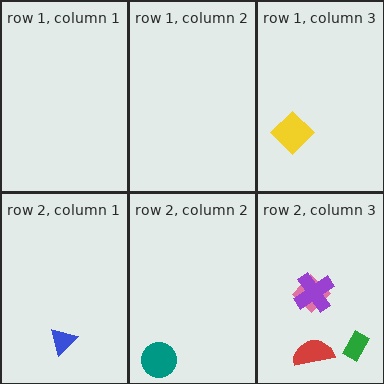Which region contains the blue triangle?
The row 2, column 1 region.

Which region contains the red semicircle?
The row 2, column 3 region.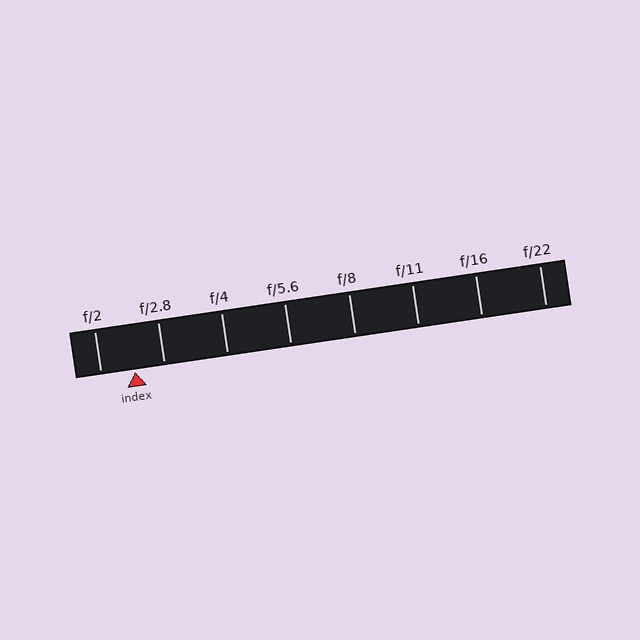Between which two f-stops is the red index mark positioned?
The index mark is between f/2 and f/2.8.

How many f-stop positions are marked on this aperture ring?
There are 8 f-stop positions marked.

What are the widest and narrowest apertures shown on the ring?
The widest aperture shown is f/2 and the narrowest is f/22.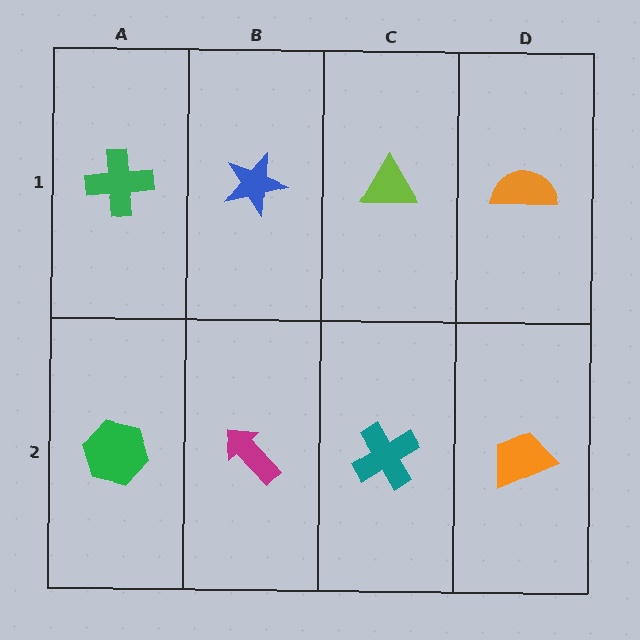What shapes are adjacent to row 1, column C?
A teal cross (row 2, column C), a blue star (row 1, column B), an orange semicircle (row 1, column D).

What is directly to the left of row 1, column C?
A blue star.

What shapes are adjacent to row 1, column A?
A green hexagon (row 2, column A), a blue star (row 1, column B).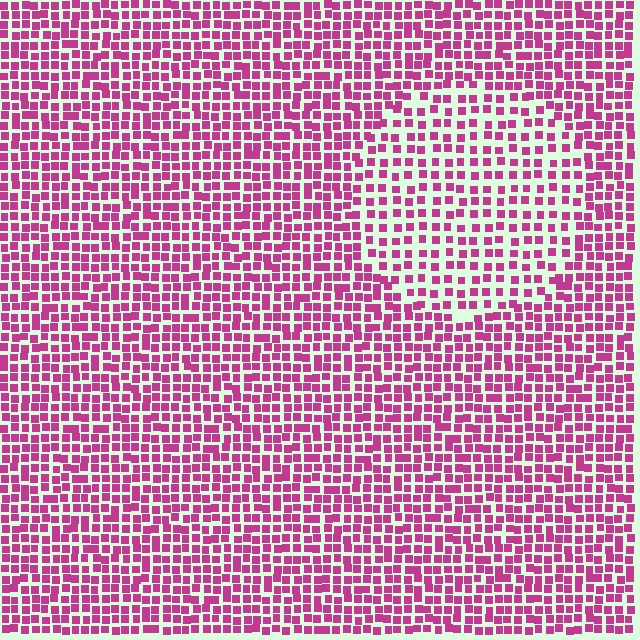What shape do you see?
I see a circle.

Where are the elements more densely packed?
The elements are more densely packed outside the circle boundary.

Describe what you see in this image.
The image contains small magenta elements arranged at two different densities. A circle-shaped region is visible where the elements are less densely packed than the surrounding area.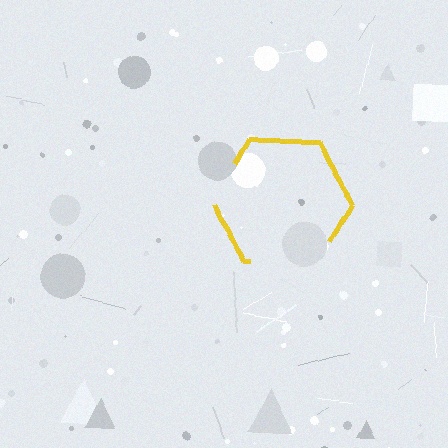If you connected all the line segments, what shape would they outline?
They would outline a hexagon.